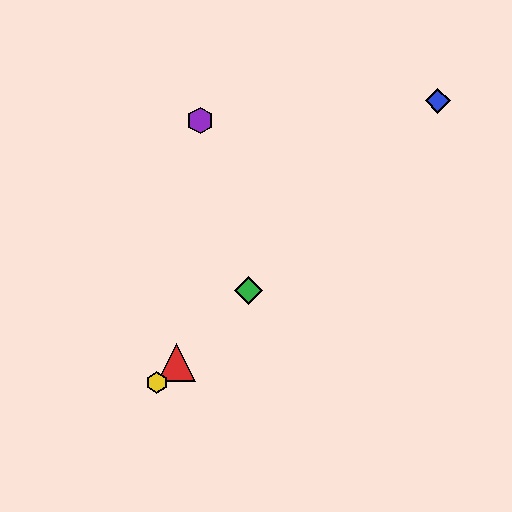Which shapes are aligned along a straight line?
The red triangle, the blue diamond, the green diamond, the yellow hexagon are aligned along a straight line.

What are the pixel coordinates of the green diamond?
The green diamond is at (249, 291).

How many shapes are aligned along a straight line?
4 shapes (the red triangle, the blue diamond, the green diamond, the yellow hexagon) are aligned along a straight line.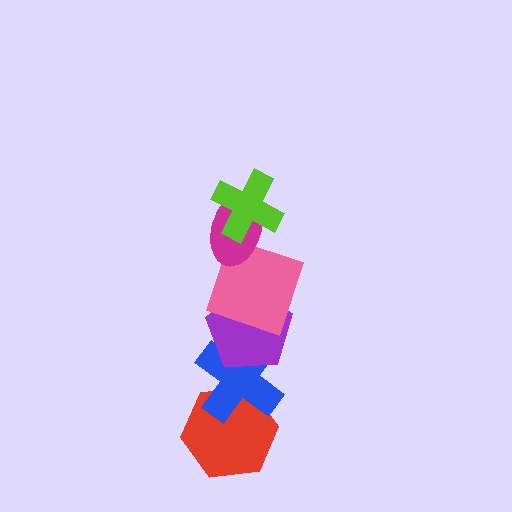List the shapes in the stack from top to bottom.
From top to bottom: the lime cross, the magenta ellipse, the pink square, the purple pentagon, the blue cross, the red hexagon.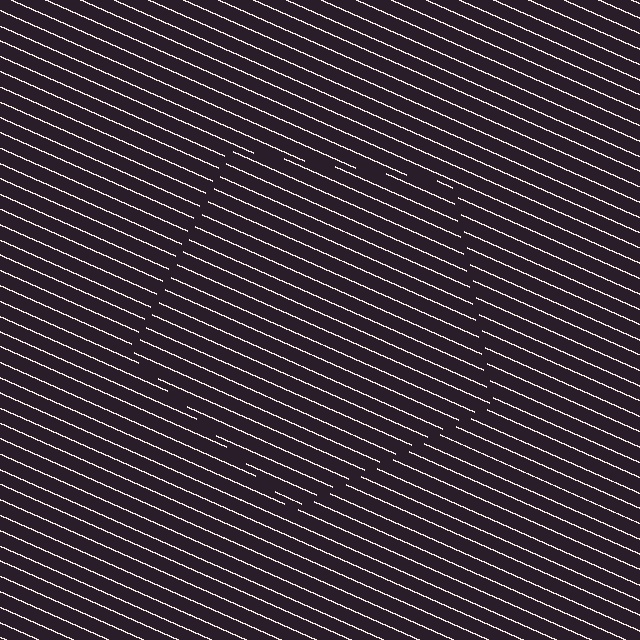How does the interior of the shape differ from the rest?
The interior of the shape contains the same grating, shifted by half a period — the contour is defined by the phase discontinuity where line-ends from the inner and outer gratings abut.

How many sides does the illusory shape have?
5 sides — the line-ends trace a pentagon.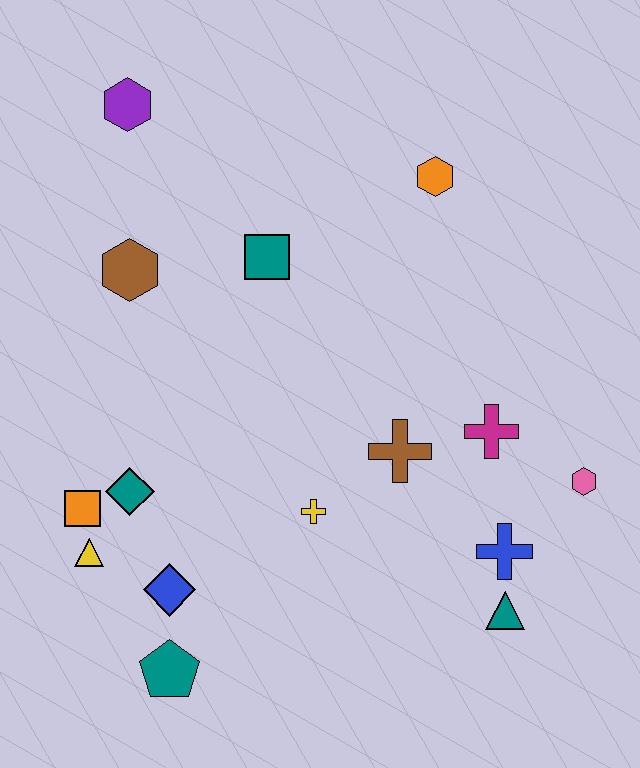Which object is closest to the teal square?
The brown hexagon is closest to the teal square.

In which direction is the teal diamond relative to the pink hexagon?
The teal diamond is to the left of the pink hexagon.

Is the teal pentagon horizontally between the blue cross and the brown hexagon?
Yes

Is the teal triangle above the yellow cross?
No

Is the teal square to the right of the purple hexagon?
Yes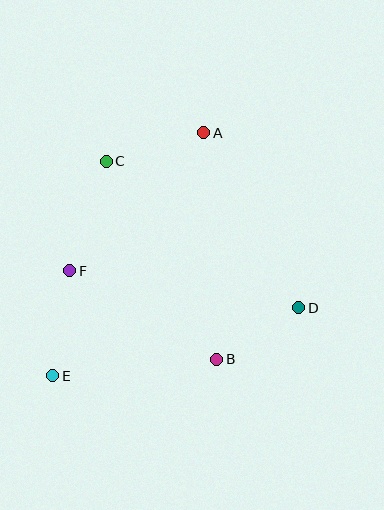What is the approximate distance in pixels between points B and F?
The distance between B and F is approximately 172 pixels.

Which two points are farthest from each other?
Points A and E are farthest from each other.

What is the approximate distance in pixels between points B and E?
The distance between B and E is approximately 165 pixels.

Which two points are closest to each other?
Points B and D are closest to each other.